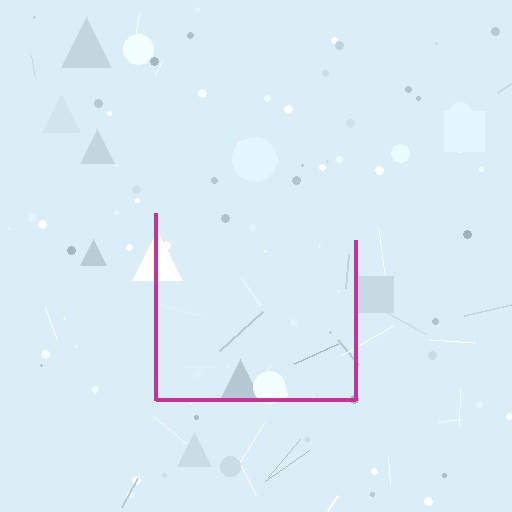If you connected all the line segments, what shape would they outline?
They would outline a square.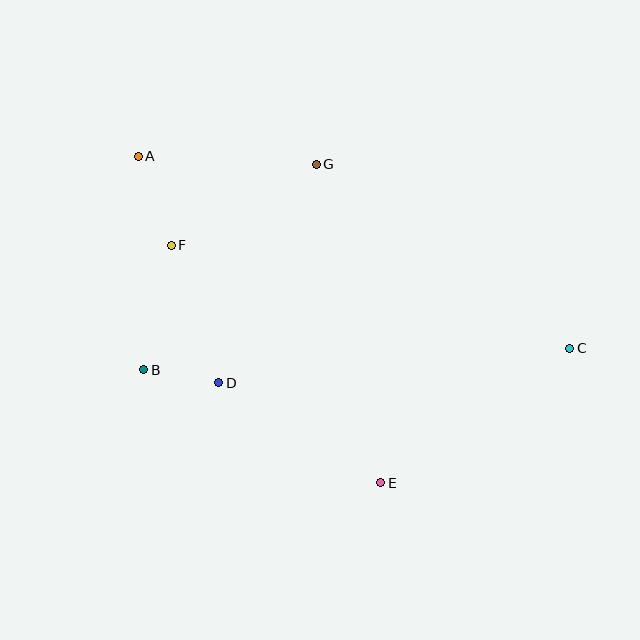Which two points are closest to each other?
Points B and D are closest to each other.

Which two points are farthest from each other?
Points A and C are farthest from each other.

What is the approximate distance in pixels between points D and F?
The distance between D and F is approximately 146 pixels.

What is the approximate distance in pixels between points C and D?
The distance between C and D is approximately 353 pixels.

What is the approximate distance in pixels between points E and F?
The distance between E and F is approximately 317 pixels.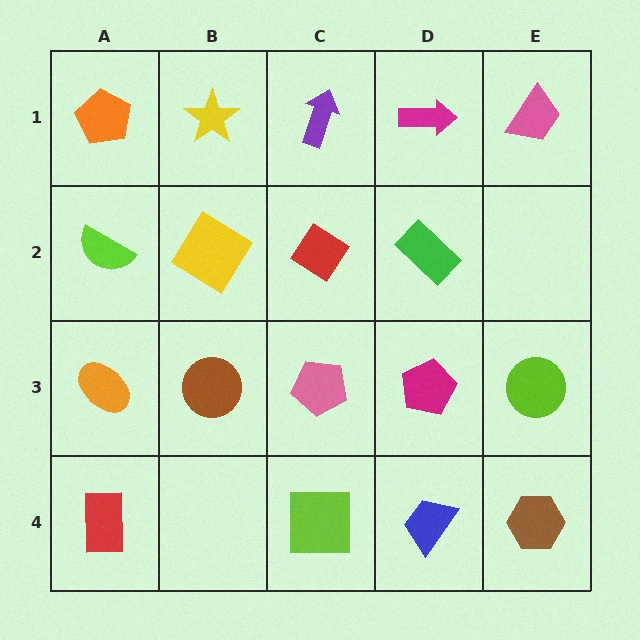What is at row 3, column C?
A pink pentagon.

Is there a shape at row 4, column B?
No, that cell is empty.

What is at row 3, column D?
A magenta pentagon.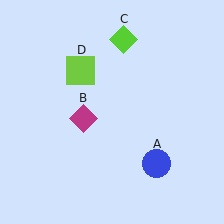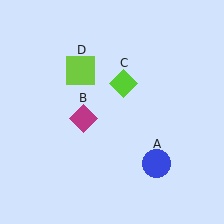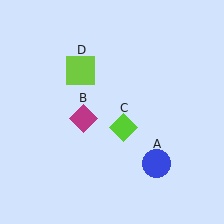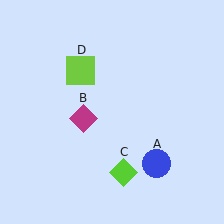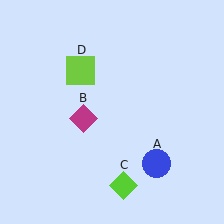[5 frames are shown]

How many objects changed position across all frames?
1 object changed position: lime diamond (object C).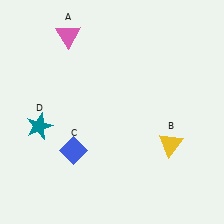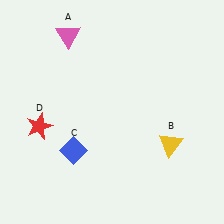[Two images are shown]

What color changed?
The star (D) changed from teal in Image 1 to red in Image 2.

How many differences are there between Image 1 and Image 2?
There is 1 difference between the two images.